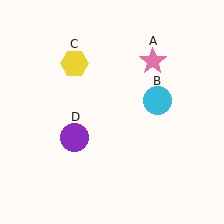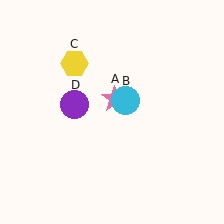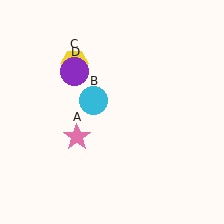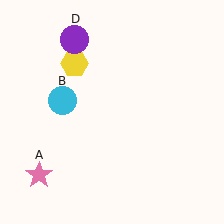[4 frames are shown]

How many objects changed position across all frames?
3 objects changed position: pink star (object A), cyan circle (object B), purple circle (object D).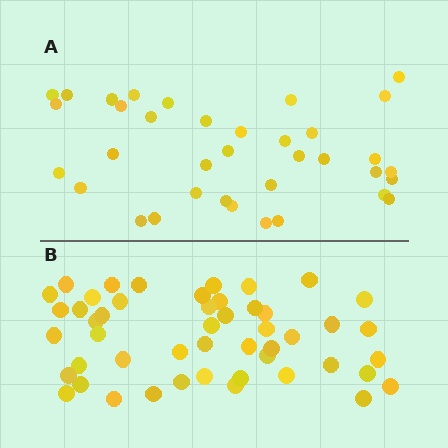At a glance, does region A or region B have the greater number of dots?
Region B (the bottom region) has more dots.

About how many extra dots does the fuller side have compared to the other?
Region B has approximately 15 more dots than region A.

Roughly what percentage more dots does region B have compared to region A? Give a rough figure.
About 35% more.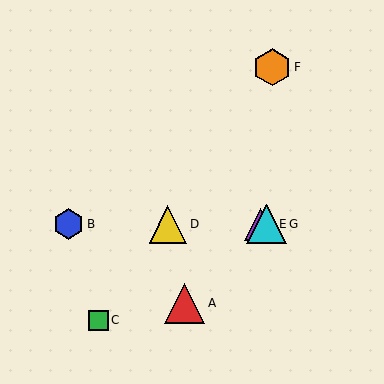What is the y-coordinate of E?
Object E is at y≈224.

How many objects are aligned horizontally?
4 objects (B, D, E, G) are aligned horizontally.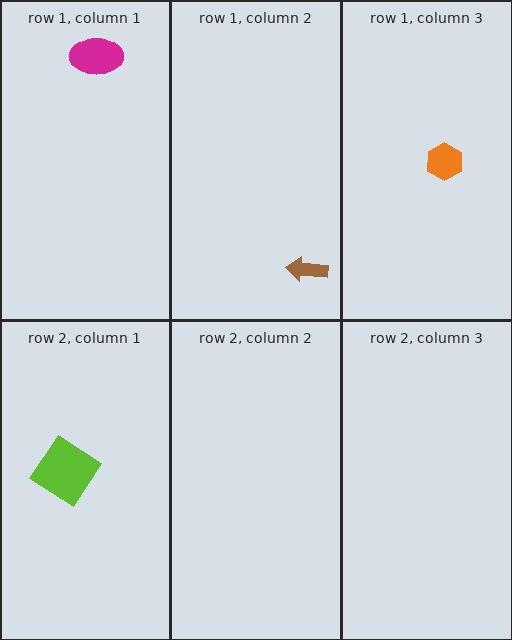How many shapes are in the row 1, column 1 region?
1.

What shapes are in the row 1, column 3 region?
The orange hexagon.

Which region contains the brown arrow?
The row 1, column 2 region.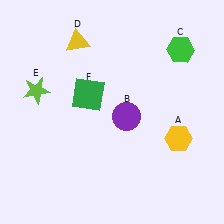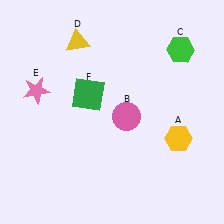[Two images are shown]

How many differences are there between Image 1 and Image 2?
There are 2 differences between the two images.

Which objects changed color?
B changed from purple to pink. E changed from lime to pink.